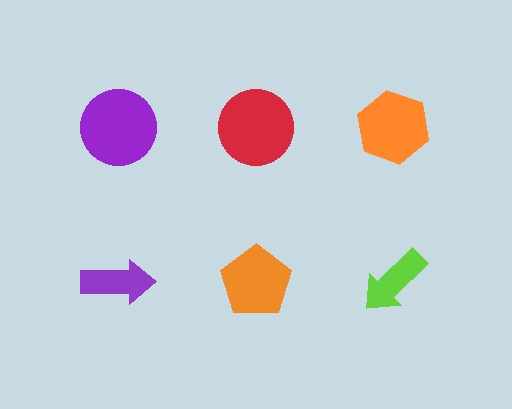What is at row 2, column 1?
A purple arrow.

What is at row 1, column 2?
A red circle.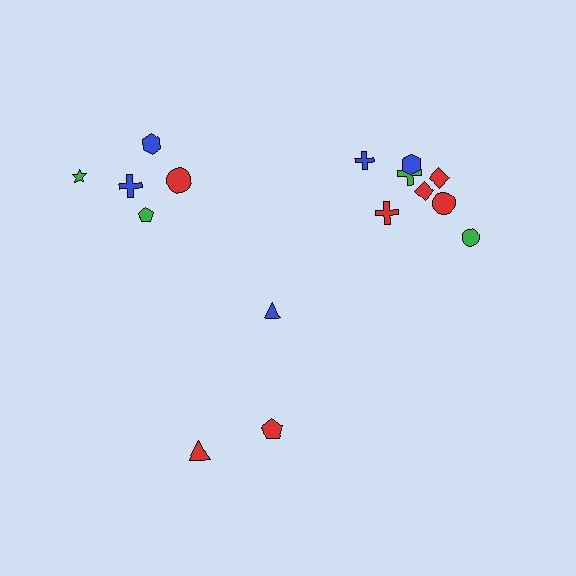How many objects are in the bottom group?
There are 3 objects.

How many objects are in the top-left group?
There are 5 objects.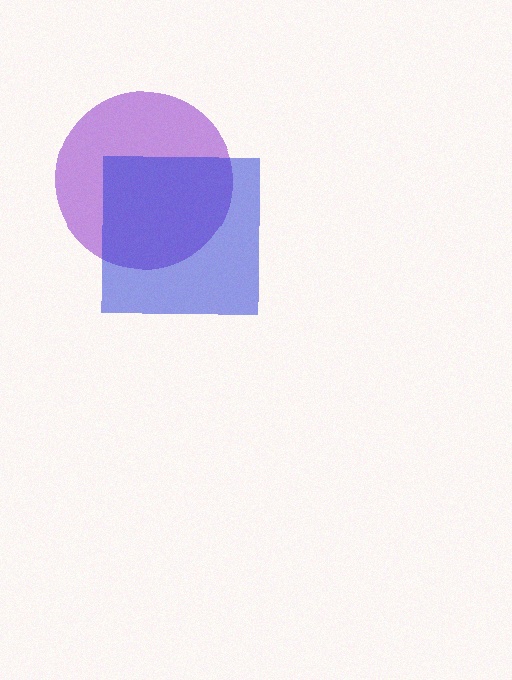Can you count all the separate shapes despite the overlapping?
Yes, there are 2 separate shapes.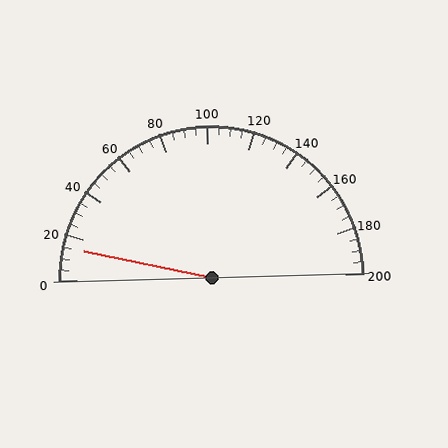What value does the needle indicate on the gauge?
The needle indicates approximately 15.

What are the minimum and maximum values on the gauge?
The gauge ranges from 0 to 200.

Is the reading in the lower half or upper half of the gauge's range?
The reading is in the lower half of the range (0 to 200).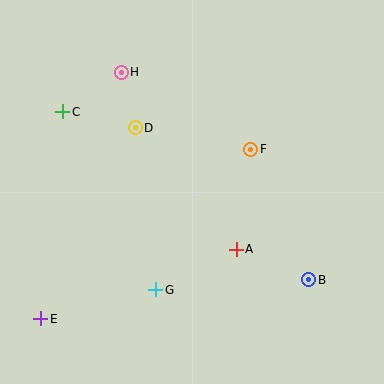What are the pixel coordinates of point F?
Point F is at (251, 149).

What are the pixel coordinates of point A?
Point A is at (236, 249).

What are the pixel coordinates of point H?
Point H is at (121, 72).